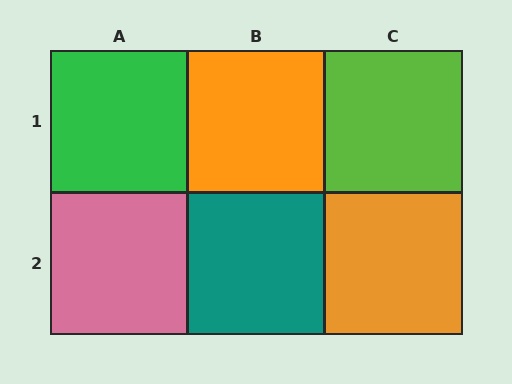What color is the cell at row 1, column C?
Lime.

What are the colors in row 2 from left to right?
Pink, teal, orange.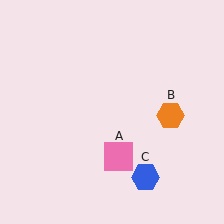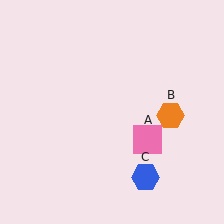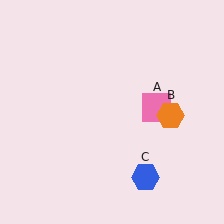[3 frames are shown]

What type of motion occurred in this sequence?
The pink square (object A) rotated counterclockwise around the center of the scene.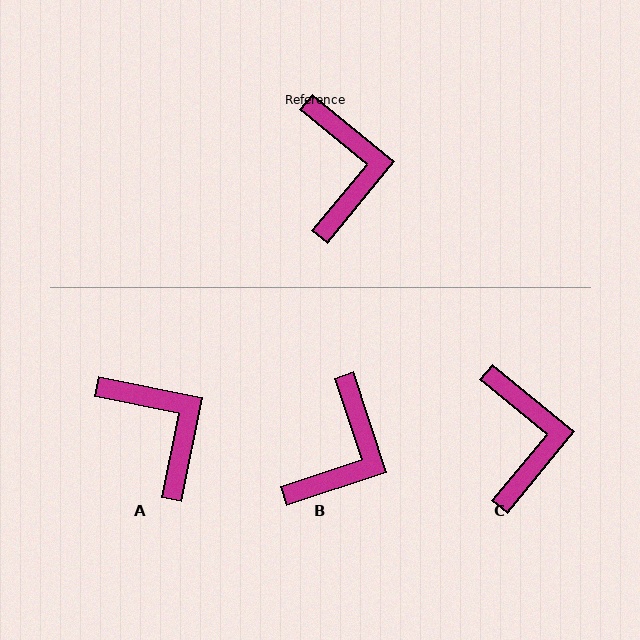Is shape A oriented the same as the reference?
No, it is off by about 28 degrees.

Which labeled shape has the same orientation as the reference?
C.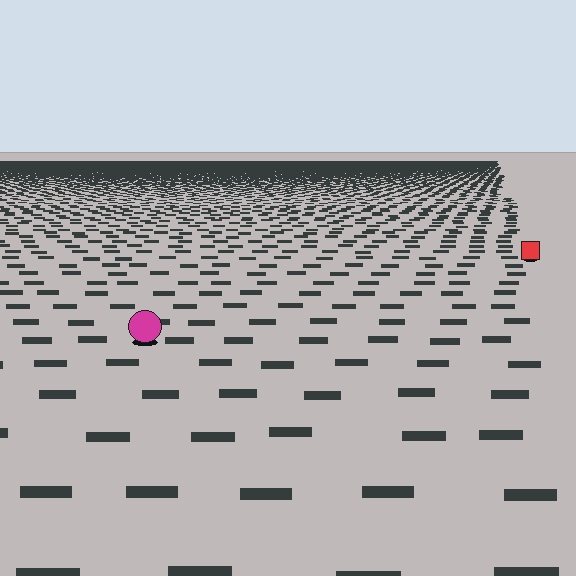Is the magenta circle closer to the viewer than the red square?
Yes. The magenta circle is closer — you can tell from the texture gradient: the ground texture is coarser near it.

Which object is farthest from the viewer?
The red square is farthest from the viewer. It appears smaller and the ground texture around it is denser.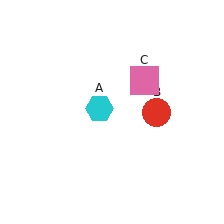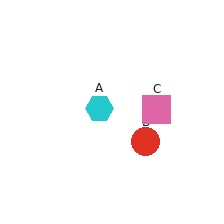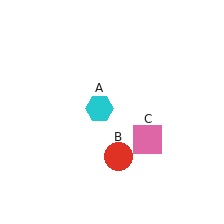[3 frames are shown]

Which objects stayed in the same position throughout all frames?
Cyan hexagon (object A) remained stationary.